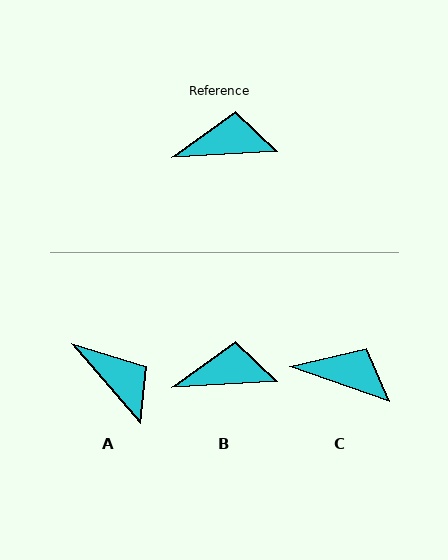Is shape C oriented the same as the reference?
No, it is off by about 23 degrees.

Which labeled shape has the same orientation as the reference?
B.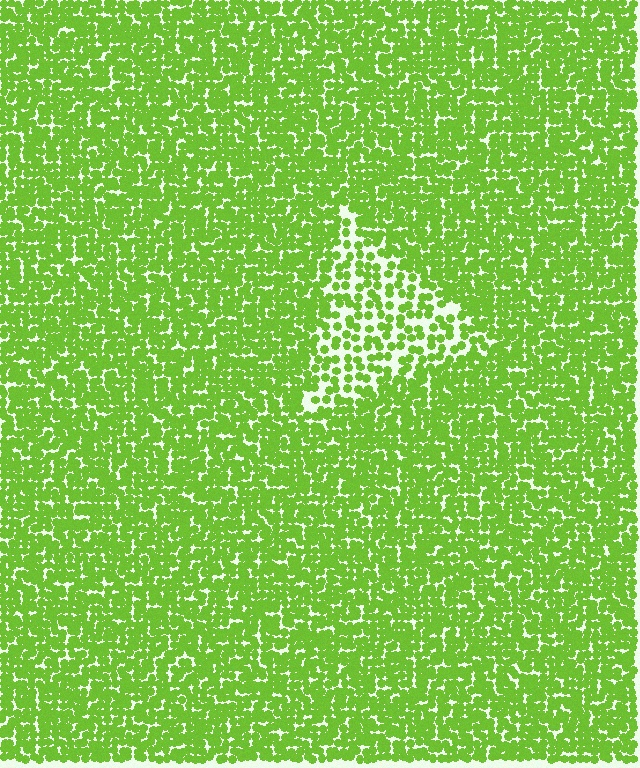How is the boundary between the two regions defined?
The boundary is defined by a change in element density (approximately 2.0x ratio). All elements are the same color, size, and shape.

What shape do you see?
I see a triangle.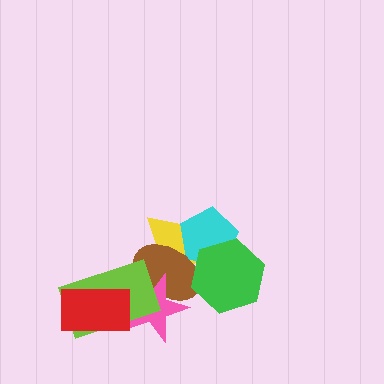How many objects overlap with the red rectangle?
2 objects overlap with the red rectangle.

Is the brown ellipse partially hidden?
Yes, it is partially covered by another shape.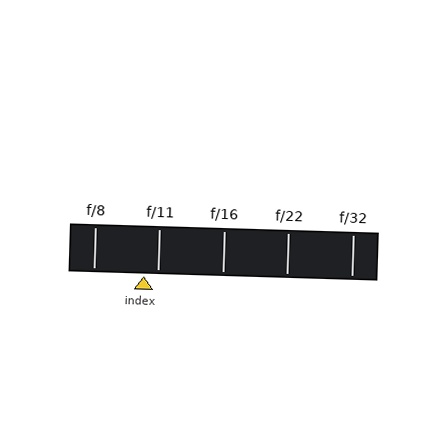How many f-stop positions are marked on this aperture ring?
There are 5 f-stop positions marked.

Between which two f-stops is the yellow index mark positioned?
The index mark is between f/8 and f/11.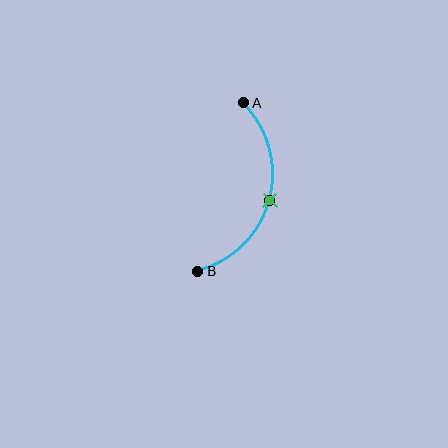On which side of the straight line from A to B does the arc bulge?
The arc bulges to the right of the straight line connecting A and B.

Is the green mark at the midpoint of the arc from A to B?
Yes. The green mark lies on the arc at equal arc-length from both A and B — it is the arc midpoint.